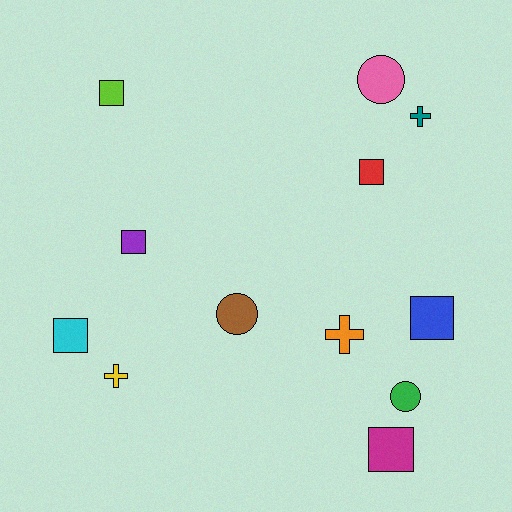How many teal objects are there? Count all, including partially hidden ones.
There is 1 teal object.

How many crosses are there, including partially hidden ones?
There are 3 crosses.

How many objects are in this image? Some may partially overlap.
There are 12 objects.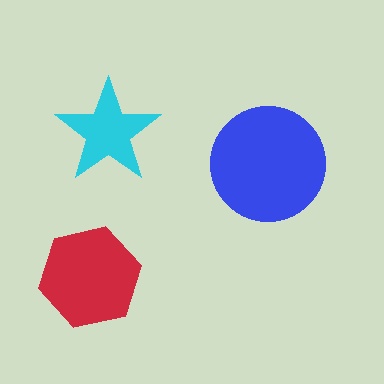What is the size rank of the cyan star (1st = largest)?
3rd.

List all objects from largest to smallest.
The blue circle, the red hexagon, the cyan star.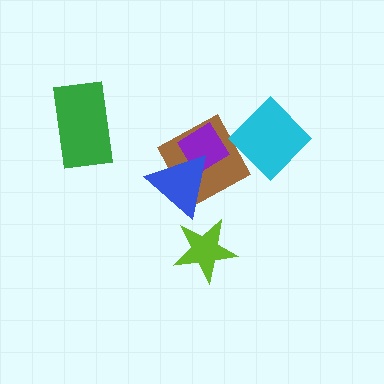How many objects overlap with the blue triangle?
2 objects overlap with the blue triangle.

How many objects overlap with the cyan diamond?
1 object overlaps with the cyan diamond.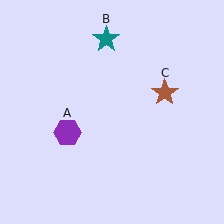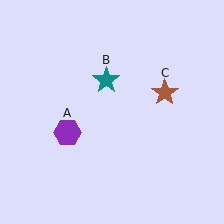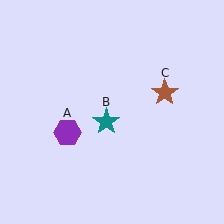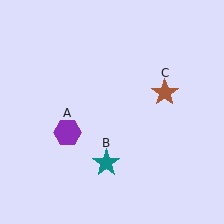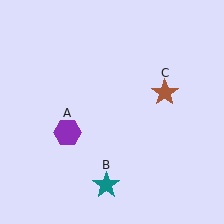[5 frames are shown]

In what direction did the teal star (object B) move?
The teal star (object B) moved down.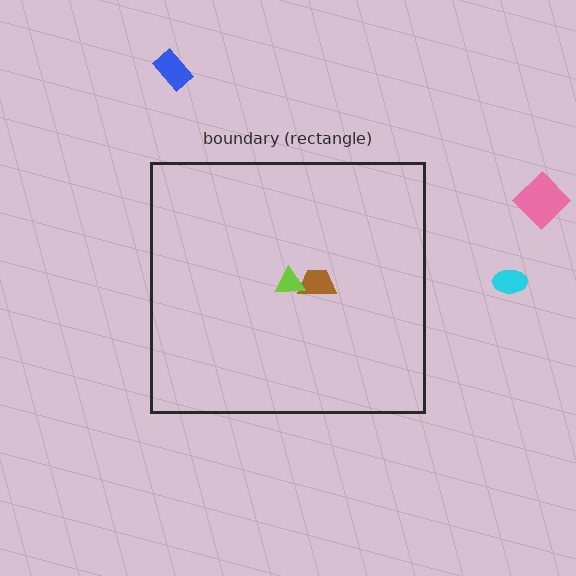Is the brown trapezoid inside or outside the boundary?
Inside.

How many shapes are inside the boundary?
2 inside, 3 outside.